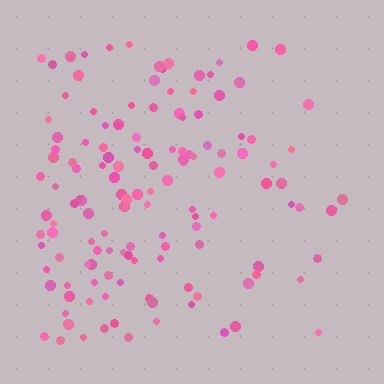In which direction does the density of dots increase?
From right to left, with the left side densest.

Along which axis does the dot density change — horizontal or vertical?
Horizontal.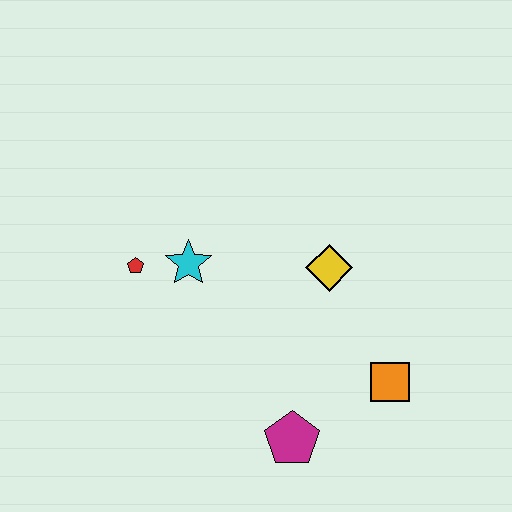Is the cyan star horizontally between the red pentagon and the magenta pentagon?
Yes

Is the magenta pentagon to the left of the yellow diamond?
Yes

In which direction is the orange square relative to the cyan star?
The orange square is to the right of the cyan star.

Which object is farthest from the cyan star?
The orange square is farthest from the cyan star.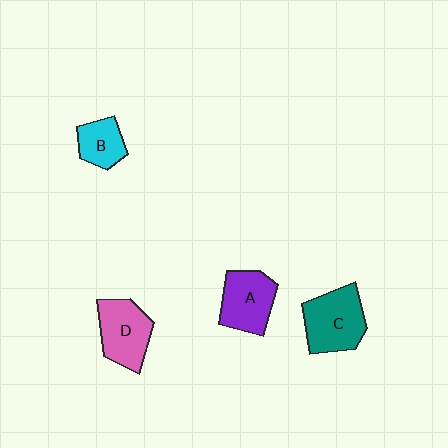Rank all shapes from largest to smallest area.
From largest to smallest: C (teal), D (pink), A (purple), B (cyan).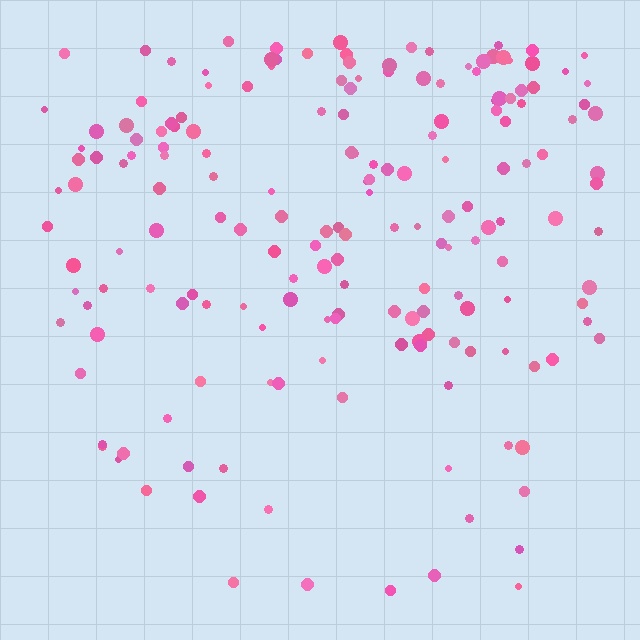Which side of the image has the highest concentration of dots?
The top.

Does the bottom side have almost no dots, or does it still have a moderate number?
Still a moderate number, just noticeably fewer than the top.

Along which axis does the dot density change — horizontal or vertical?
Vertical.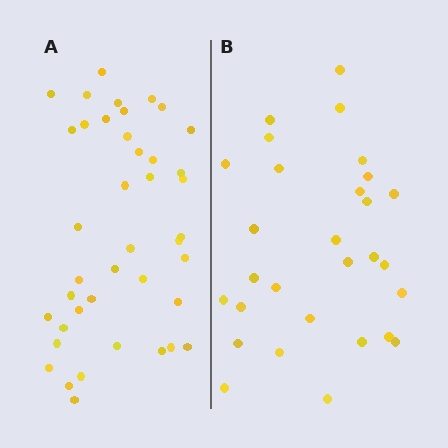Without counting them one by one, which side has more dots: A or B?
Region A (the left region) has more dots.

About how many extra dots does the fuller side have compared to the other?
Region A has roughly 12 or so more dots than region B.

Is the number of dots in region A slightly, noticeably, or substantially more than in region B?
Region A has noticeably more, but not dramatically so. The ratio is roughly 1.4 to 1.